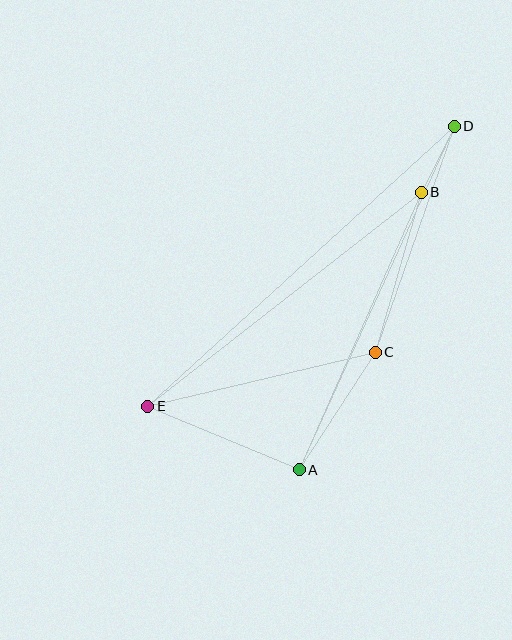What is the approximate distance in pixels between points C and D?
The distance between C and D is approximately 239 pixels.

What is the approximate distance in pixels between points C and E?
The distance between C and E is approximately 233 pixels.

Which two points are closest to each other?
Points B and D are closest to each other.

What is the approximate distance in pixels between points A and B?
The distance between A and B is approximately 303 pixels.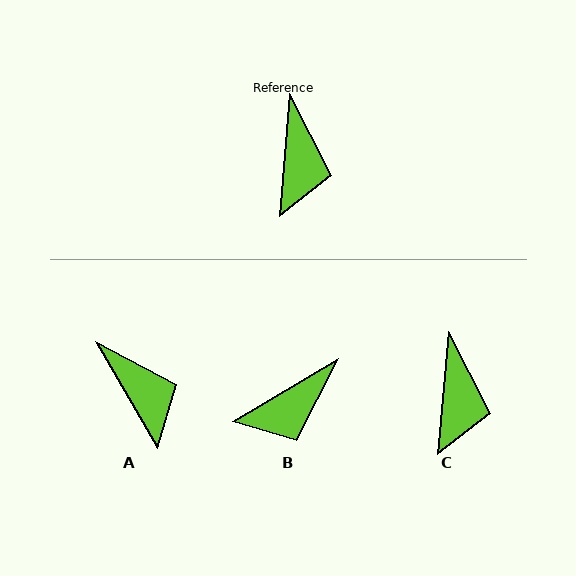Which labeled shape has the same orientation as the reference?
C.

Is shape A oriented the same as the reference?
No, it is off by about 35 degrees.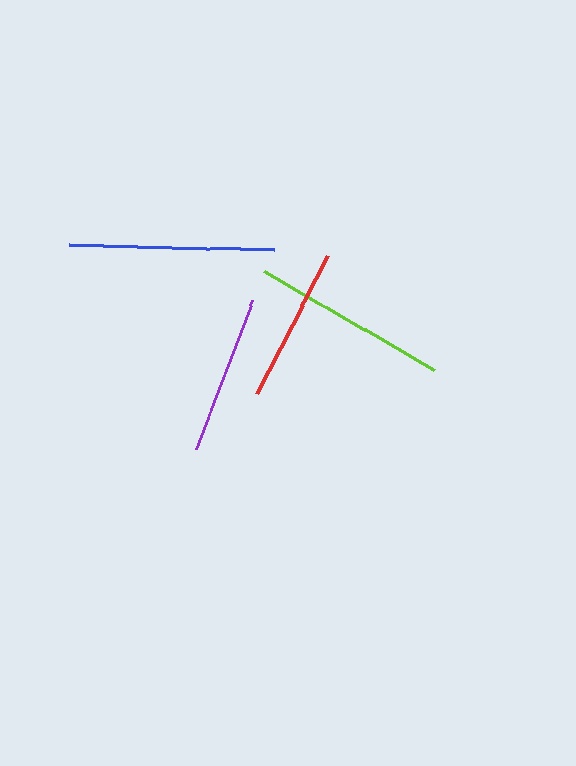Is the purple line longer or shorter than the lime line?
The lime line is longer than the purple line.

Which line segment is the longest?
The blue line is the longest at approximately 205 pixels.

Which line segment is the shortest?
The red line is the shortest at approximately 156 pixels.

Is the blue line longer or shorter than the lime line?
The blue line is longer than the lime line.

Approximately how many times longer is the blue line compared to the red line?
The blue line is approximately 1.3 times the length of the red line.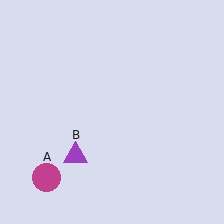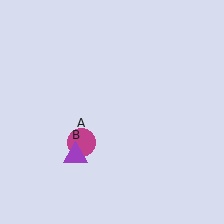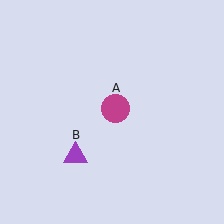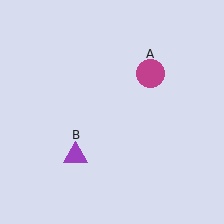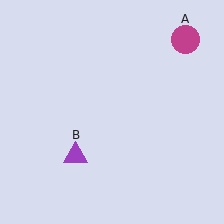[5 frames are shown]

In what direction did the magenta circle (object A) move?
The magenta circle (object A) moved up and to the right.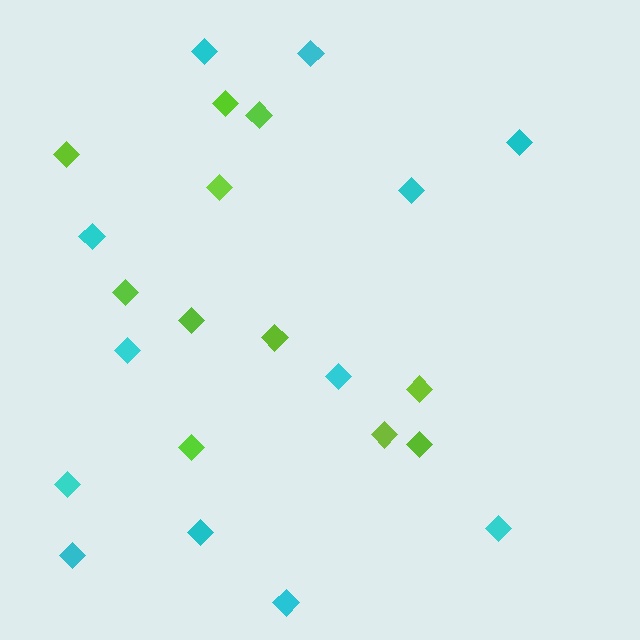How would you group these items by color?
There are 2 groups: one group of lime diamonds (11) and one group of cyan diamonds (12).